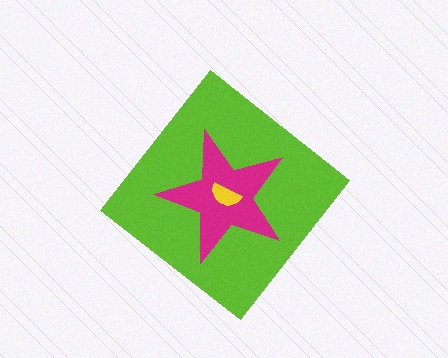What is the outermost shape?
The lime diamond.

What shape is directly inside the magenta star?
The yellow semicircle.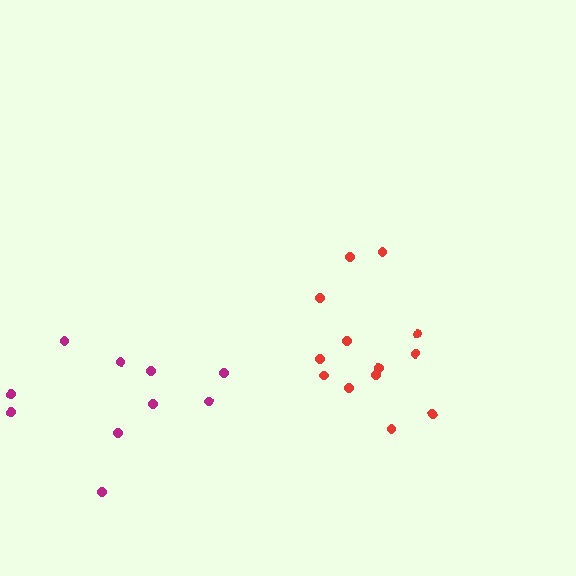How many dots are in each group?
Group 1: 10 dots, Group 2: 13 dots (23 total).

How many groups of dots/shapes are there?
There are 2 groups.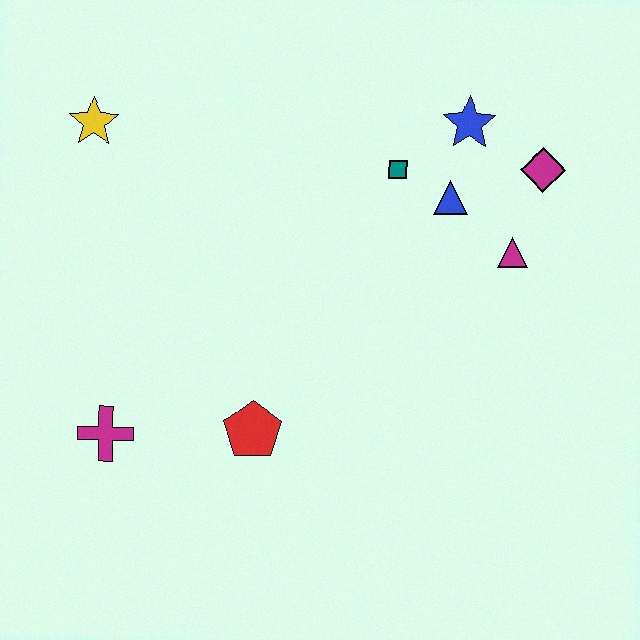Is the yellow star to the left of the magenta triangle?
Yes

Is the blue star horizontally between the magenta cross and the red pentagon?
No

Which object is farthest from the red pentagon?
The magenta diamond is farthest from the red pentagon.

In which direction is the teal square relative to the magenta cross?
The teal square is to the right of the magenta cross.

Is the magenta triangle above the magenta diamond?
No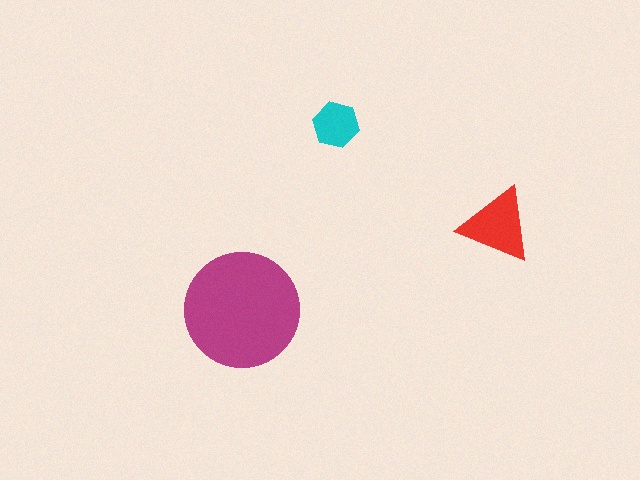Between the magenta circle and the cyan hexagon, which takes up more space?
The magenta circle.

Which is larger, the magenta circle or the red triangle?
The magenta circle.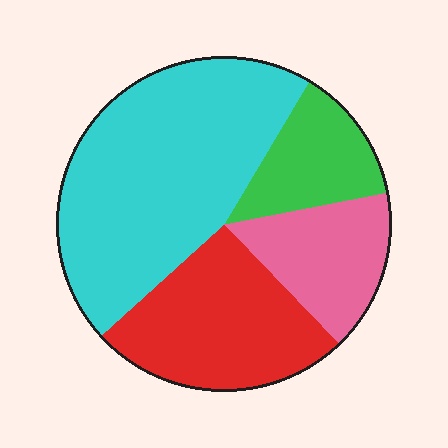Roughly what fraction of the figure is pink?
Pink takes up about one sixth (1/6) of the figure.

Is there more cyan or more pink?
Cyan.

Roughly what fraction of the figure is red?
Red takes up about one quarter (1/4) of the figure.